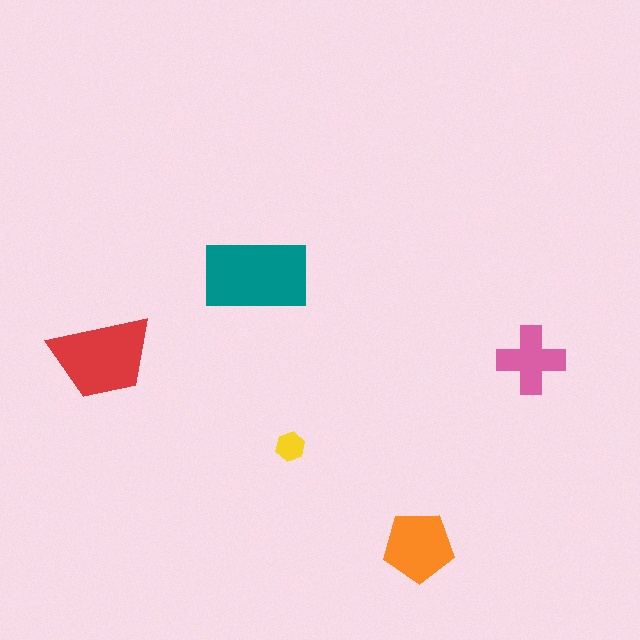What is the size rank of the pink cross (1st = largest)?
4th.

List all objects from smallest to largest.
The yellow hexagon, the pink cross, the orange pentagon, the red trapezoid, the teal rectangle.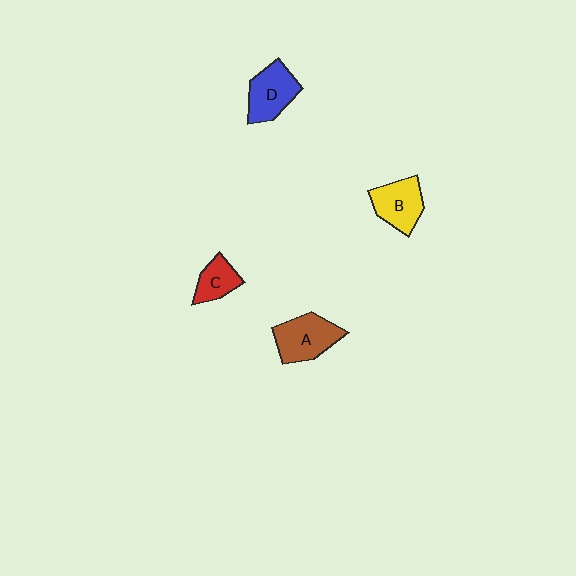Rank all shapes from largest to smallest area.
From largest to smallest: A (brown), D (blue), B (yellow), C (red).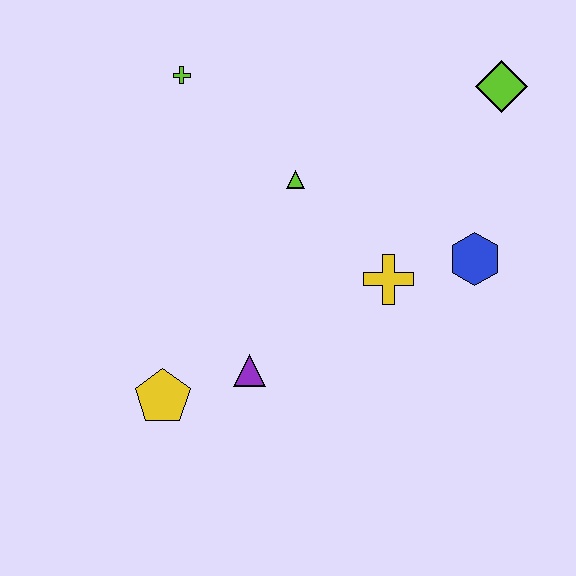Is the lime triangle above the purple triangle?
Yes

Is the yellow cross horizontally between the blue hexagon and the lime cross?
Yes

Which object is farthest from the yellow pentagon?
The lime diamond is farthest from the yellow pentagon.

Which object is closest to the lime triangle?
The yellow cross is closest to the lime triangle.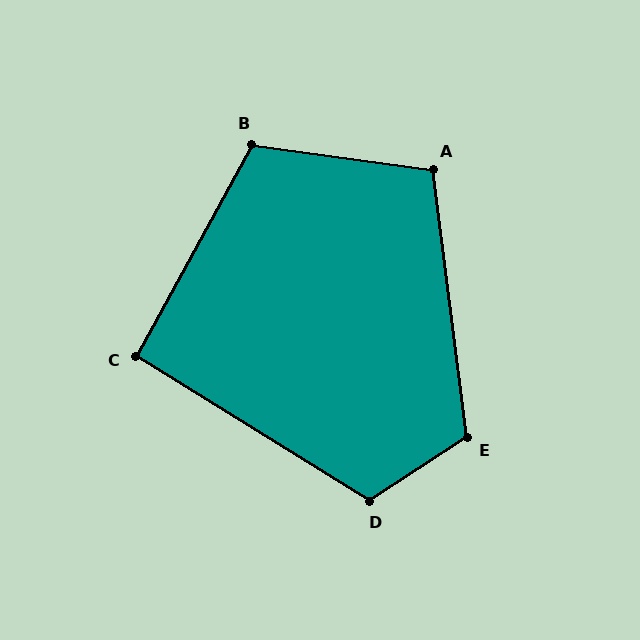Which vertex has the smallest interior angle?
C, at approximately 93 degrees.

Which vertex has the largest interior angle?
E, at approximately 116 degrees.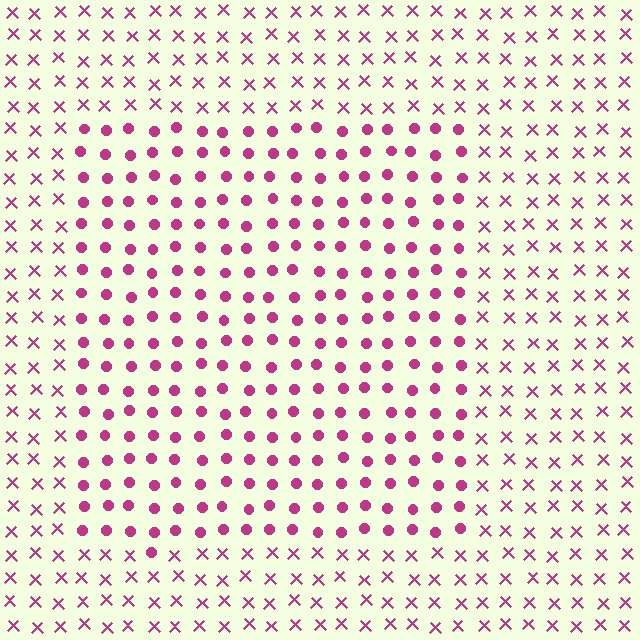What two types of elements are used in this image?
The image uses circles inside the rectangle region and X marks outside it.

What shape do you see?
I see a rectangle.